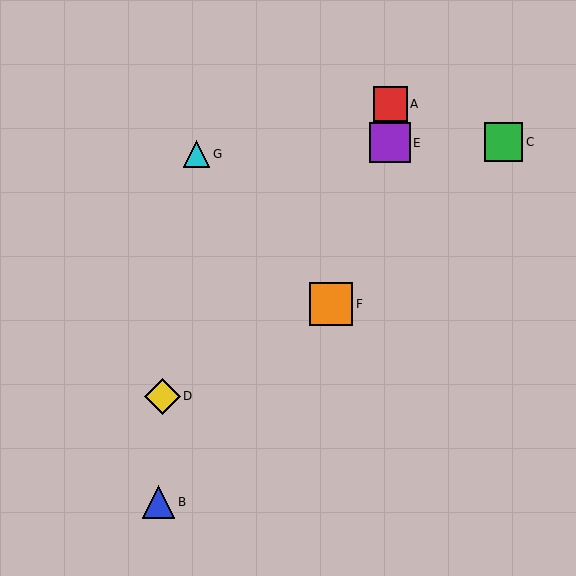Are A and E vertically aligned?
Yes, both are at x≈390.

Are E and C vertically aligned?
No, E is at x≈390 and C is at x≈504.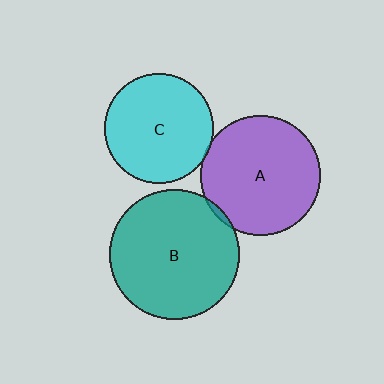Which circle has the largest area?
Circle B (teal).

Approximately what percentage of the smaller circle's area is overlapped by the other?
Approximately 5%.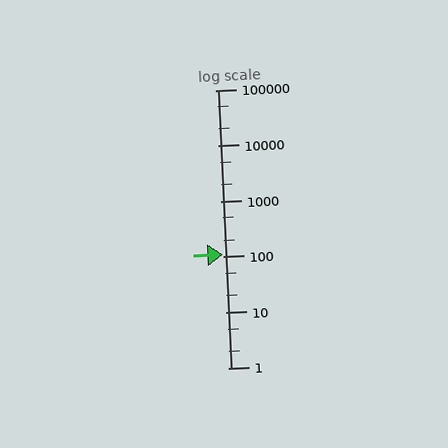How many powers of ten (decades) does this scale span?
The scale spans 5 decades, from 1 to 100000.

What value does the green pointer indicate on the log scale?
The pointer indicates approximately 110.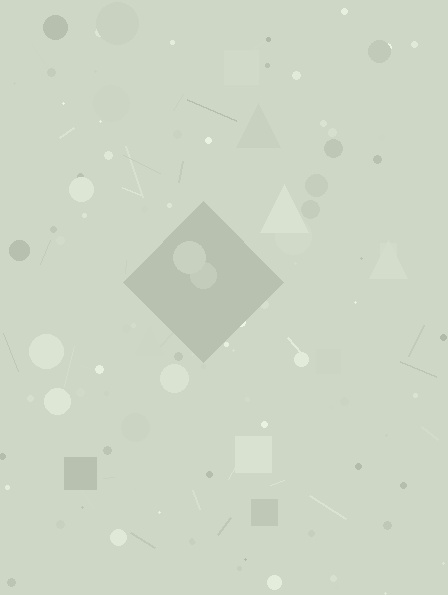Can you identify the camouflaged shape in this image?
The camouflaged shape is a diamond.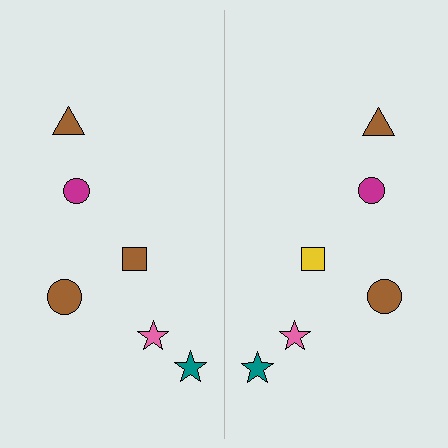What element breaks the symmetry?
The yellow square on the right side breaks the symmetry — its mirror counterpart is brown.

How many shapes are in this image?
There are 12 shapes in this image.